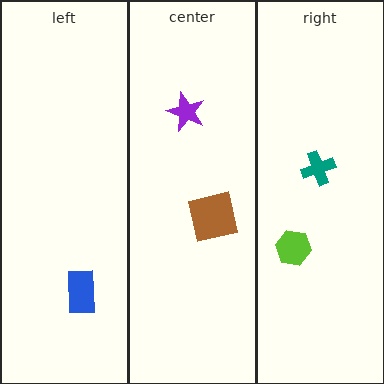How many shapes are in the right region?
2.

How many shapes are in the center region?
2.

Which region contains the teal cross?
The right region.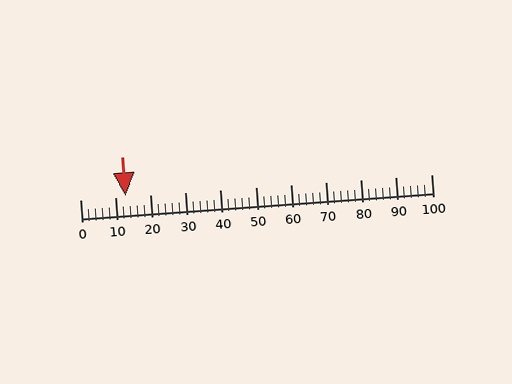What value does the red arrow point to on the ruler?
The red arrow points to approximately 13.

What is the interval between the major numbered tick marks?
The major tick marks are spaced 10 units apart.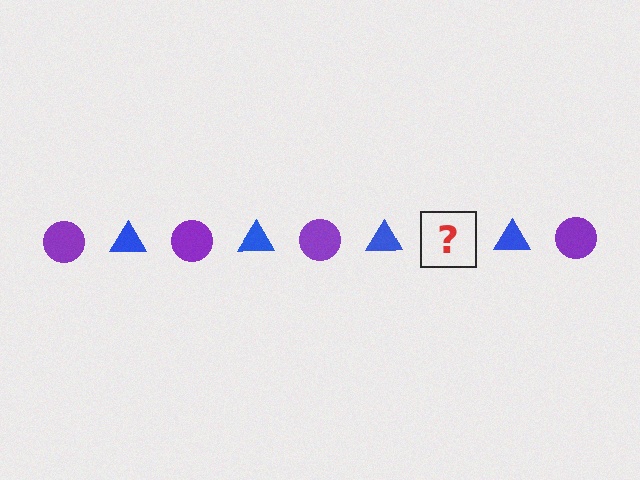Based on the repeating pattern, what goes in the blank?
The blank should be a purple circle.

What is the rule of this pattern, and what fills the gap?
The rule is that the pattern alternates between purple circle and blue triangle. The gap should be filled with a purple circle.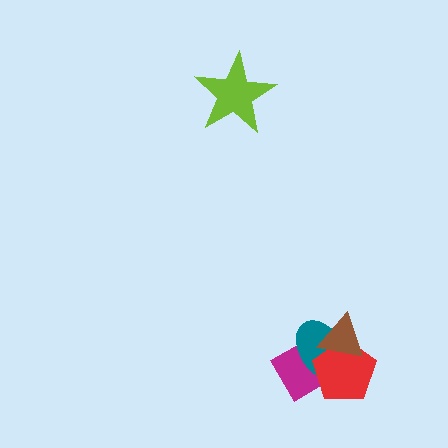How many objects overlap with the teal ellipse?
3 objects overlap with the teal ellipse.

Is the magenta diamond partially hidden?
Yes, it is partially covered by another shape.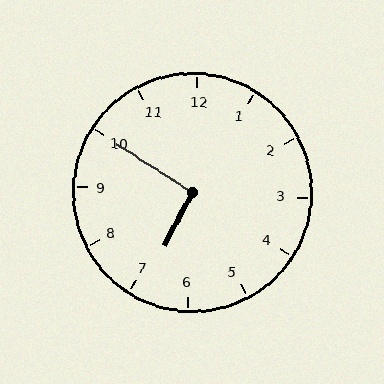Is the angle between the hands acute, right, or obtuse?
It is right.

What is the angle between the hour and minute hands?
Approximately 95 degrees.